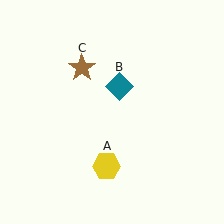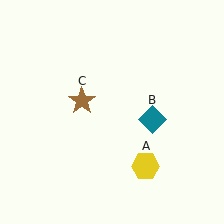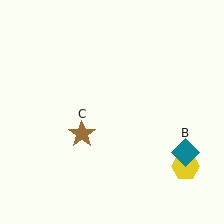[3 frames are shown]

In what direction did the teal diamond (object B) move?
The teal diamond (object B) moved down and to the right.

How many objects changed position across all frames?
3 objects changed position: yellow hexagon (object A), teal diamond (object B), brown star (object C).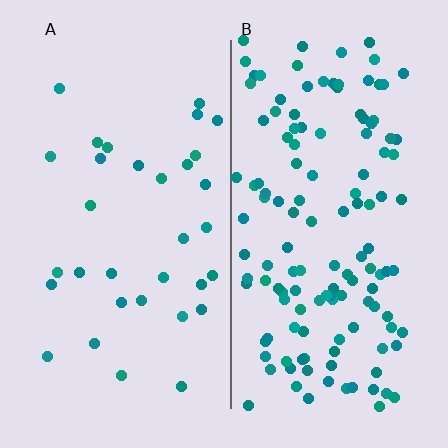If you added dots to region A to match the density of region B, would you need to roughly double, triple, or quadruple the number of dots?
Approximately quadruple.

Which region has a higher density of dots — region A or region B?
B (the right).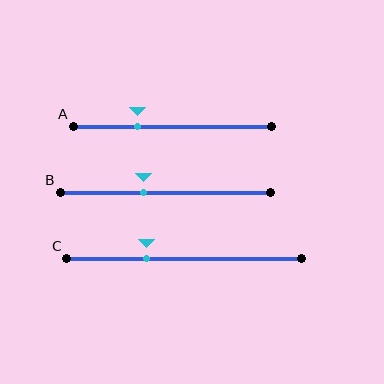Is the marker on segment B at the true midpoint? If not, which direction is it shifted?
No, the marker on segment B is shifted to the left by about 11% of the segment length.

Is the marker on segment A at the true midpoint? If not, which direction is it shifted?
No, the marker on segment A is shifted to the left by about 17% of the segment length.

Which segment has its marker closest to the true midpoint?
Segment B has its marker closest to the true midpoint.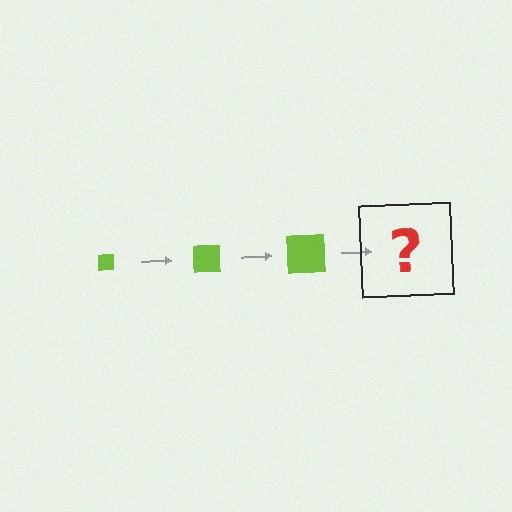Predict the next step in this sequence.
The next step is a lime square, larger than the previous one.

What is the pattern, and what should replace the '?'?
The pattern is that the square gets progressively larger each step. The '?' should be a lime square, larger than the previous one.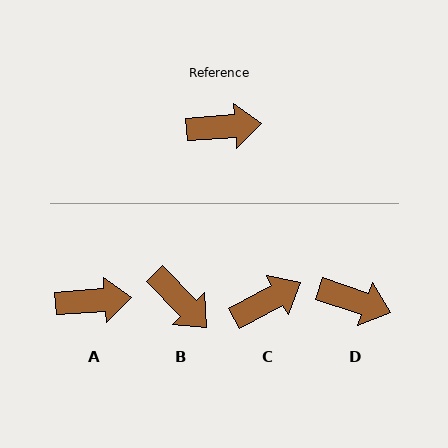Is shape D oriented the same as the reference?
No, it is off by about 23 degrees.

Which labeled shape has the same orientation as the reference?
A.